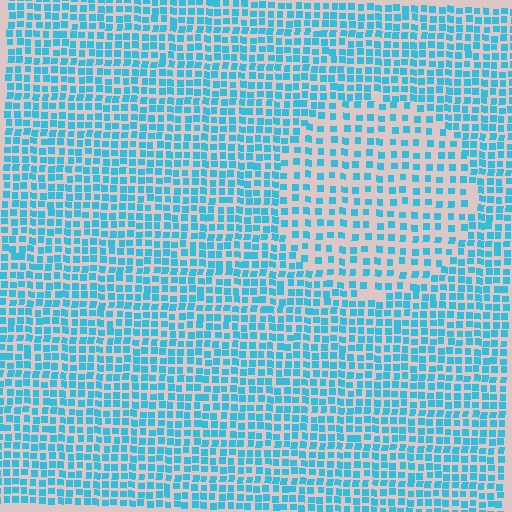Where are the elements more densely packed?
The elements are more densely packed outside the circle boundary.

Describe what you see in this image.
The image contains small cyan elements arranged at two different densities. A circle-shaped region is visible where the elements are less densely packed than the surrounding area.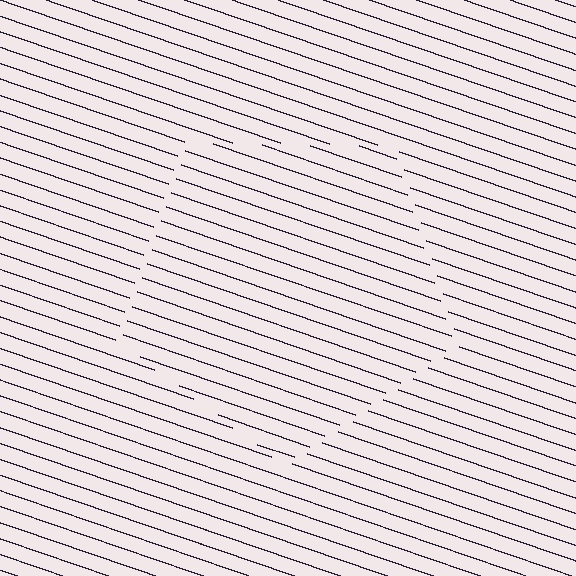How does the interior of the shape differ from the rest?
The interior of the shape contains the same grating, shifted by half a period — the contour is defined by the phase discontinuity where line-ends from the inner and outer gratings abut.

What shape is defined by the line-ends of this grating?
An illusory pentagon. The interior of the shape contains the same grating, shifted by half a period — the contour is defined by the phase discontinuity where line-ends from the inner and outer gratings abut.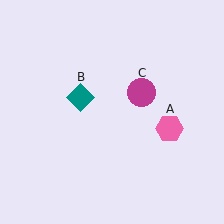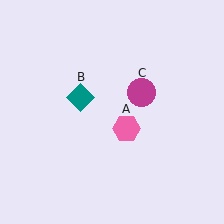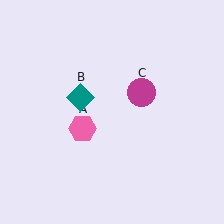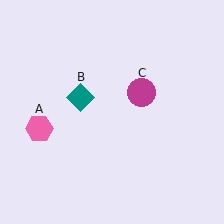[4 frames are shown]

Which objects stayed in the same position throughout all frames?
Teal diamond (object B) and magenta circle (object C) remained stationary.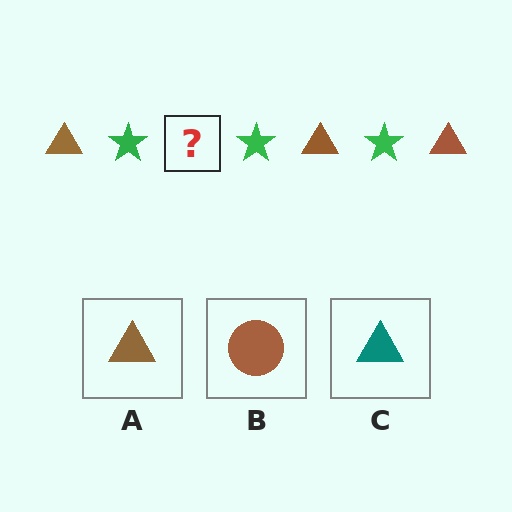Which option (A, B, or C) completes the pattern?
A.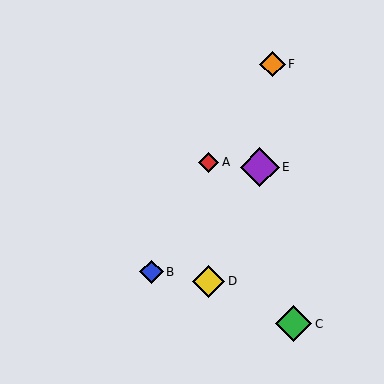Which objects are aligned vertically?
Objects A, D are aligned vertically.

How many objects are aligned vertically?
2 objects (A, D) are aligned vertically.